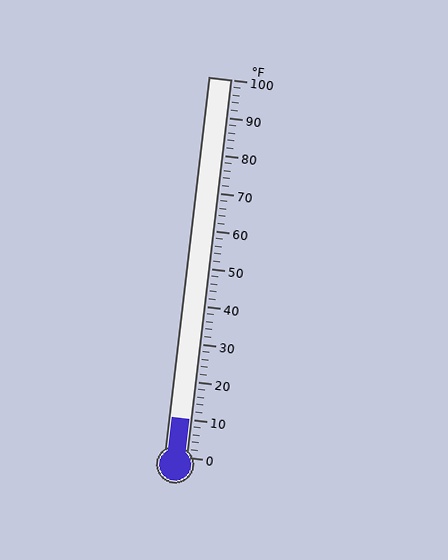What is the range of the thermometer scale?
The thermometer scale ranges from 0°F to 100°F.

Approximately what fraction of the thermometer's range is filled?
The thermometer is filled to approximately 10% of its range.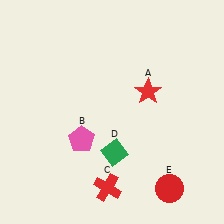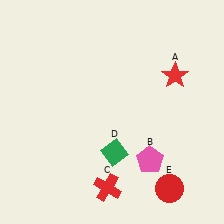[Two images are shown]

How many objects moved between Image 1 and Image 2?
2 objects moved between the two images.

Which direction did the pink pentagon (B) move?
The pink pentagon (B) moved right.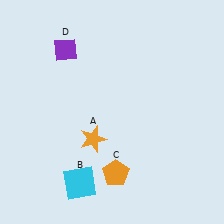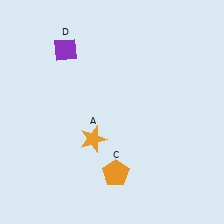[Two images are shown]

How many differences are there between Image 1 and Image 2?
There is 1 difference between the two images.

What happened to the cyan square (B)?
The cyan square (B) was removed in Image 2. It was in the bottom-left area of Image 1.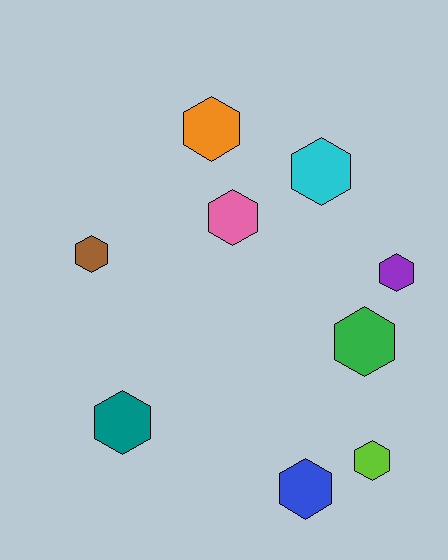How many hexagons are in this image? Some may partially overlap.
There are 9 hexagons.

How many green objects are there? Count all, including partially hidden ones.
There is 1 green object.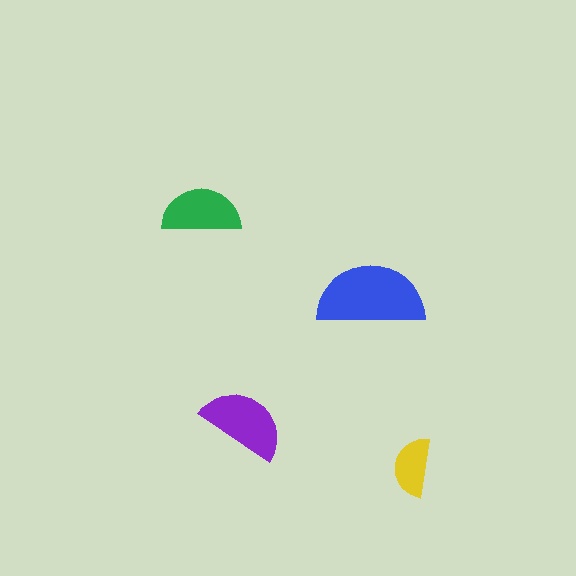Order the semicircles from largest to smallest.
the blue one, the purple one, the green one, the yellow one.